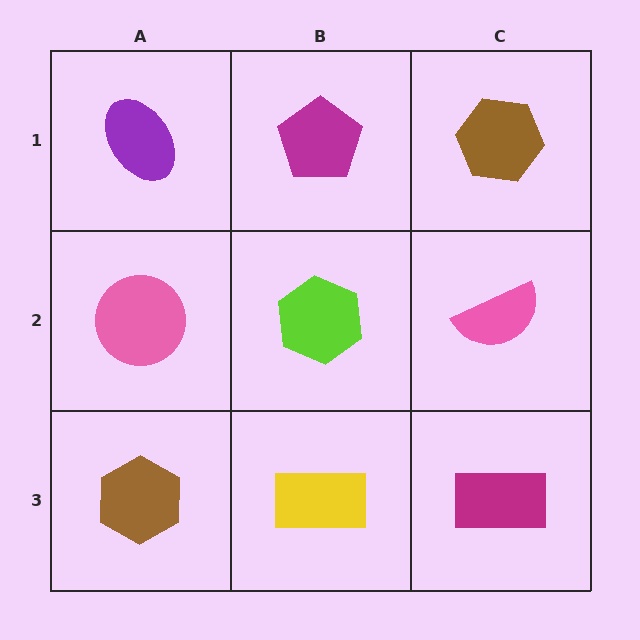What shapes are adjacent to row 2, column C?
A brown hexagon (row 1, column C), a magenta rectangle (row 3, column C), a lime hexagon (row 2, column B).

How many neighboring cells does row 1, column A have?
2.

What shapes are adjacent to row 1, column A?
A pink circle (row 2, column A), a magenta pentagon (row 1, column B).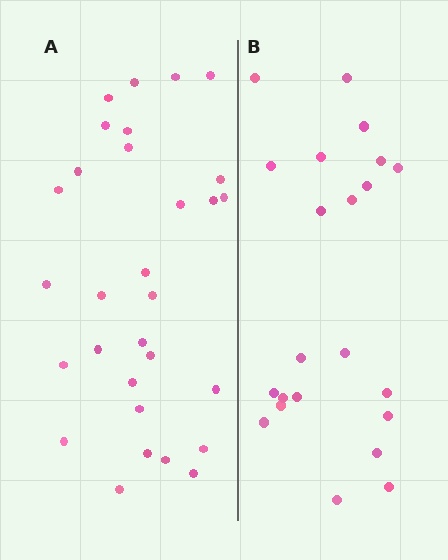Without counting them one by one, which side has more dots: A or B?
Region A (the left region) has more dots.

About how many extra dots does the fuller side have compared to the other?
Region A has roughly 8 or so more dots than region B.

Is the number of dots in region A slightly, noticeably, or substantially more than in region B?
Region A has noticeably more, but not dramatically so. The ratio is roughly 1.4 to 1.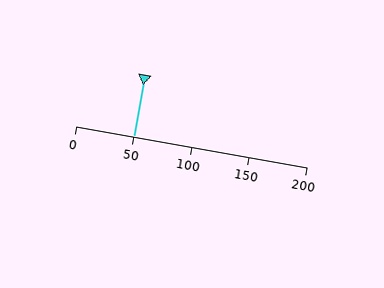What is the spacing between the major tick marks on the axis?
The major ticks are spaced 50 apart.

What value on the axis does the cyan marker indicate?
The marker indicates approximately 50.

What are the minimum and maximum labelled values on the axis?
The axis runs from 0 to 200.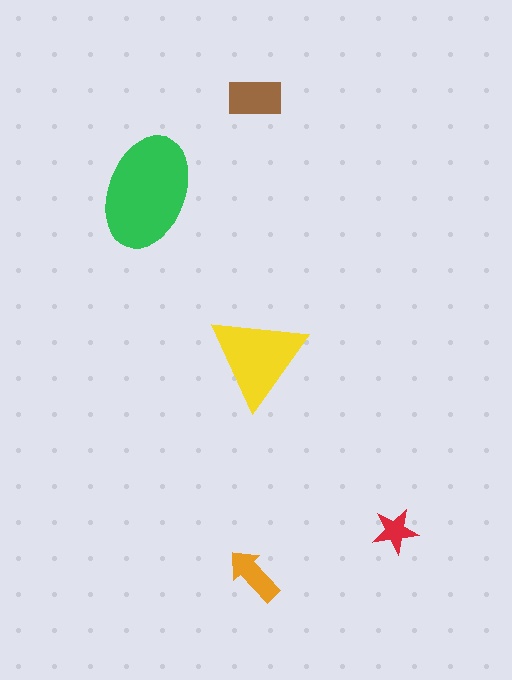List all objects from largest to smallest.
The green ellipse, the yellow triangle, the brown rectangle, the orange arrow, the red star.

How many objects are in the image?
There are 5 objects in the image.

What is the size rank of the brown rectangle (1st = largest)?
3rd.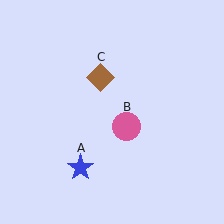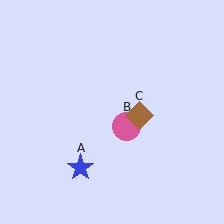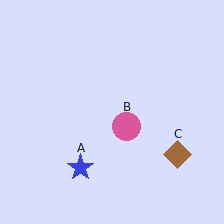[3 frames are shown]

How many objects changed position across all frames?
1 object changed position: brown diamond (object C).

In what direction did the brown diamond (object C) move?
The brown diamond (object C) moved down and to the right.